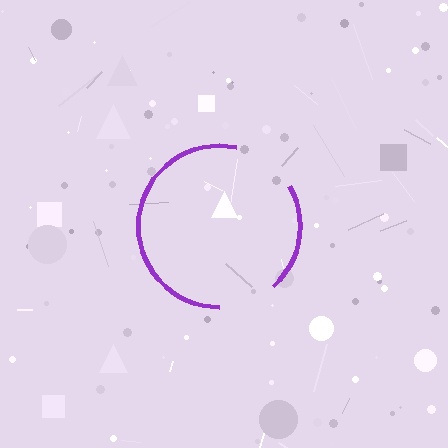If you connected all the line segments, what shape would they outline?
They would outline a circle.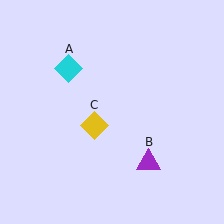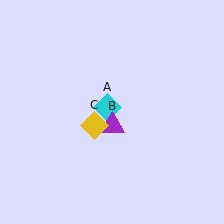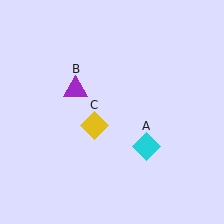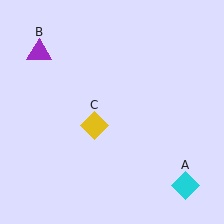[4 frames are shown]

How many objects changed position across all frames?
2 objects changed position: cyan diamond (object A), purple triangle (object B).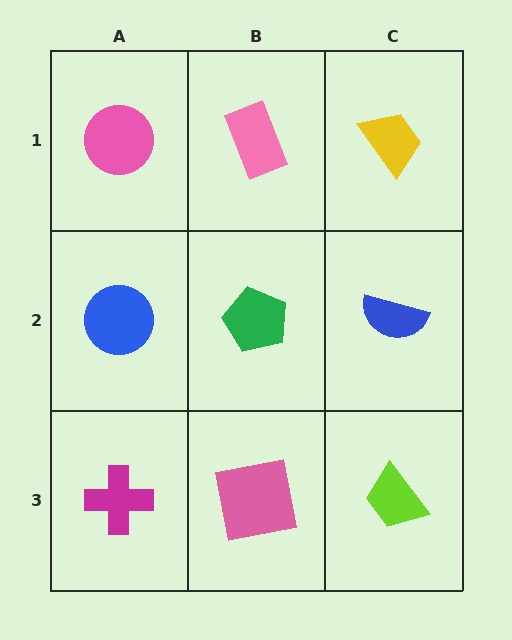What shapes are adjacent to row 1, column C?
A blue semicircle (row 2, column C), a pink rectangle (row 1, column B).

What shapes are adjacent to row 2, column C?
A yellow trapezoid (row 1, column C), a lime trapezoid (row 3, column C), a green pentagon (row 2, column B).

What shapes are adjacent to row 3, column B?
A green pentagon (row 2, column B), a magenta cross (row 3, column A), a lime trapezoid (row 3, column C).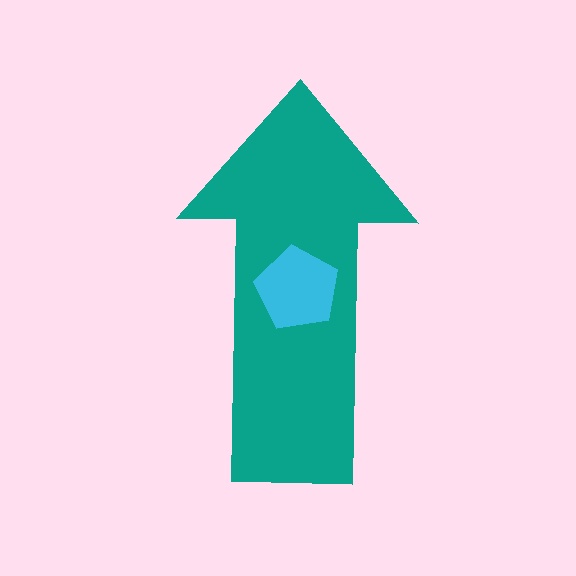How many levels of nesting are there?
2.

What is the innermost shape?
The cyan pentagon.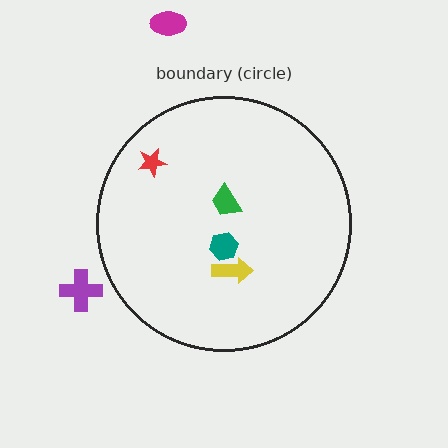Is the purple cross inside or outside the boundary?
Outside.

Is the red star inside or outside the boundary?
Inside.